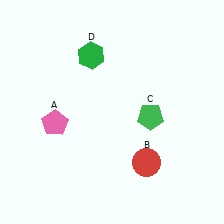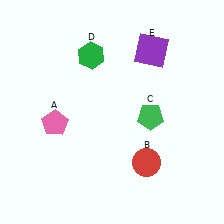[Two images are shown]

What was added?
A purple square (E) was added in Image 2.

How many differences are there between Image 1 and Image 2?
There is 1 difference between the two images.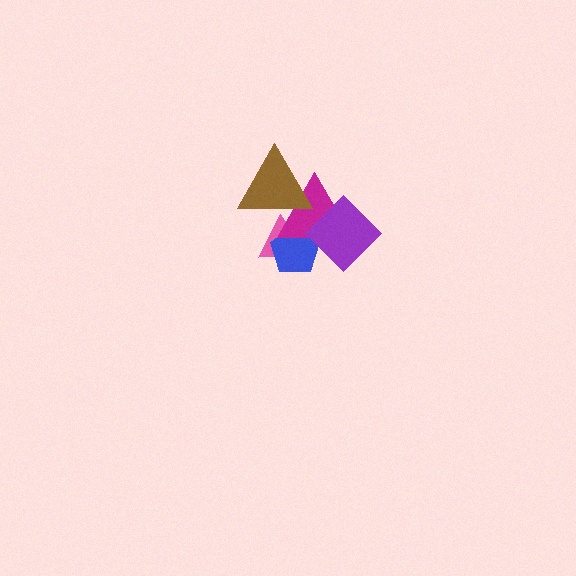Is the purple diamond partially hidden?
No, no other shape covers it.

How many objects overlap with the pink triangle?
3 objects overlap with the pink triangle.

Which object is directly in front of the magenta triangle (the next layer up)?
The brown triangle is directly in front of the magenta triangle.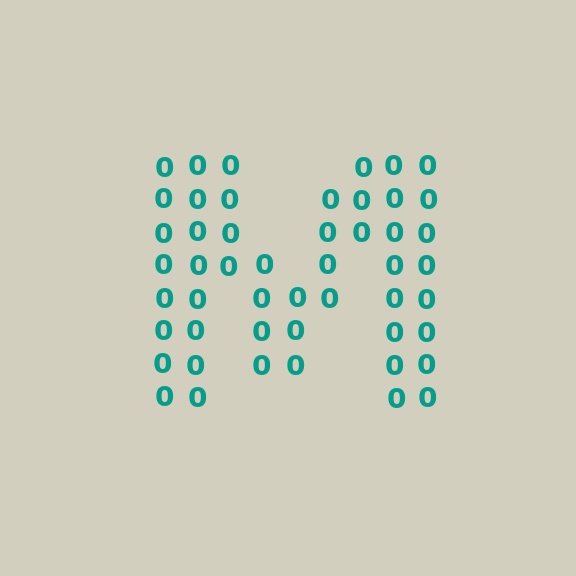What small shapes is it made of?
It is made of small digit 0's.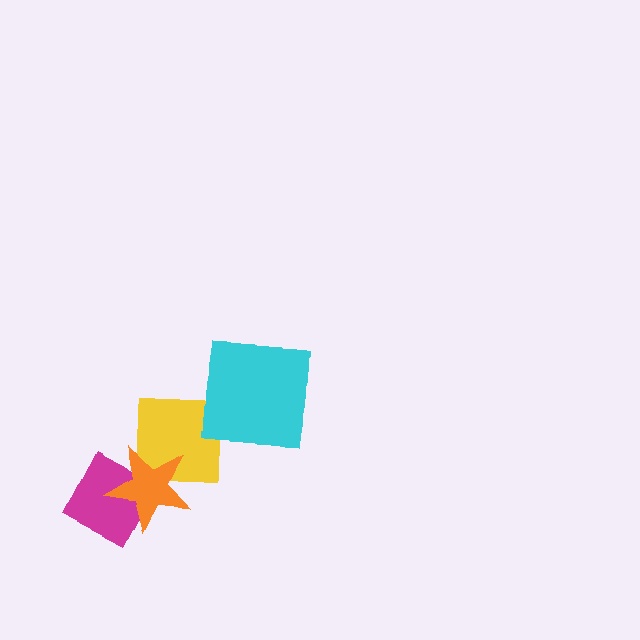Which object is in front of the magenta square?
The orange star is in front of the magenta square.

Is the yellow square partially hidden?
Yes, it is partially covered by another shape.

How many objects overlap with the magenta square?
1 object overlaps with the magenta square.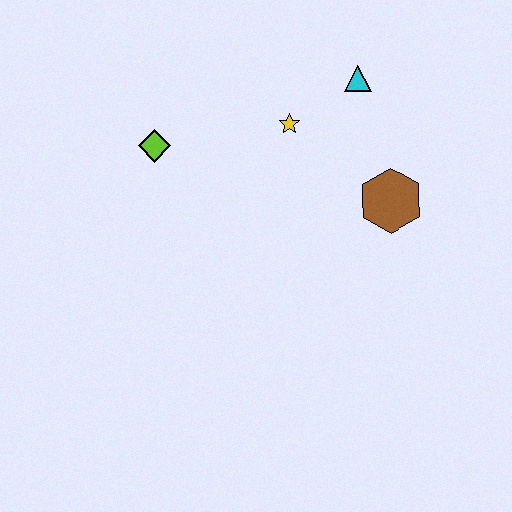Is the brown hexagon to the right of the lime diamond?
Yes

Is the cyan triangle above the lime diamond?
Yes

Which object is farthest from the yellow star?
The lime diamond is farthest from the yellow star.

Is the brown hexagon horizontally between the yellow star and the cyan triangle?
No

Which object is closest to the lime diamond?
The yellow star is closest to the lime diamond.